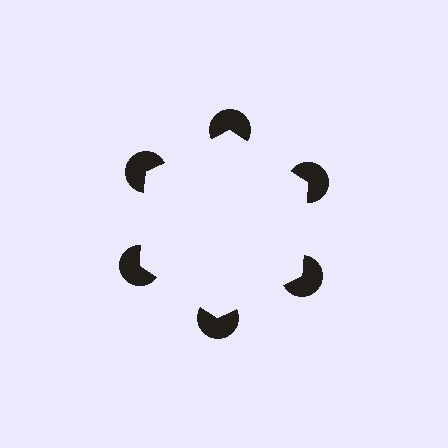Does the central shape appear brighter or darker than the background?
It typically appears slightly brighter than the background, even though no actual brightness change is drawn.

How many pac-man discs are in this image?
There are 6 — one at each vertex of the illusory hexagon.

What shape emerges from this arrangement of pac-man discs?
An illusory hexagon — its edges are inferred from the aligned wedge cuts in the pac-man discs, not physically drawn.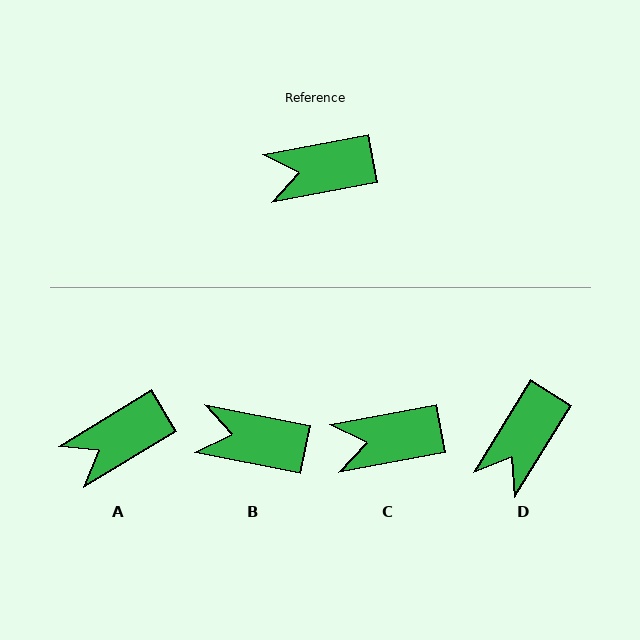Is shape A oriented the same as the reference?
No, it is off by about 21 degrees.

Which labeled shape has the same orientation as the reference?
C.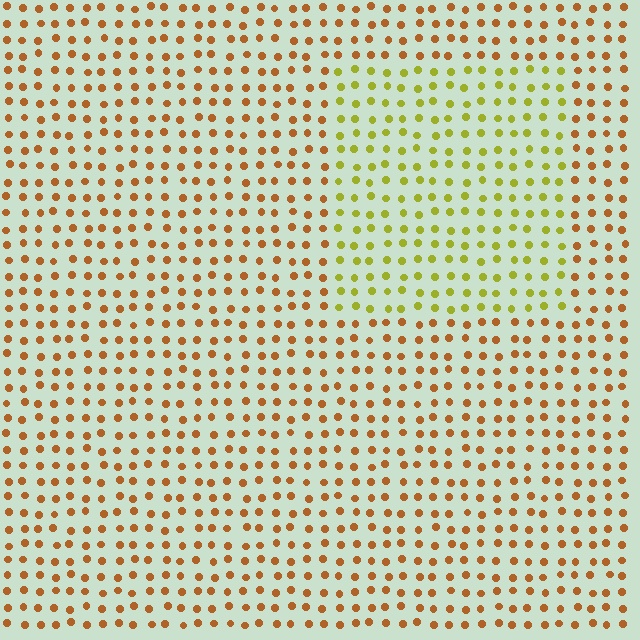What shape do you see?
I see a rectangle.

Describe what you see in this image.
The image is filled with small brown elements in a uniform arrangement. A rectangle-shaped region is visible where the elements are tinted to a slightly different hue, forming a subtle color boundary.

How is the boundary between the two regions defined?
The boundary is defined purely by a slight shift in hue (about 43 degrees). Spacing, size, and orientation are identical on both sides.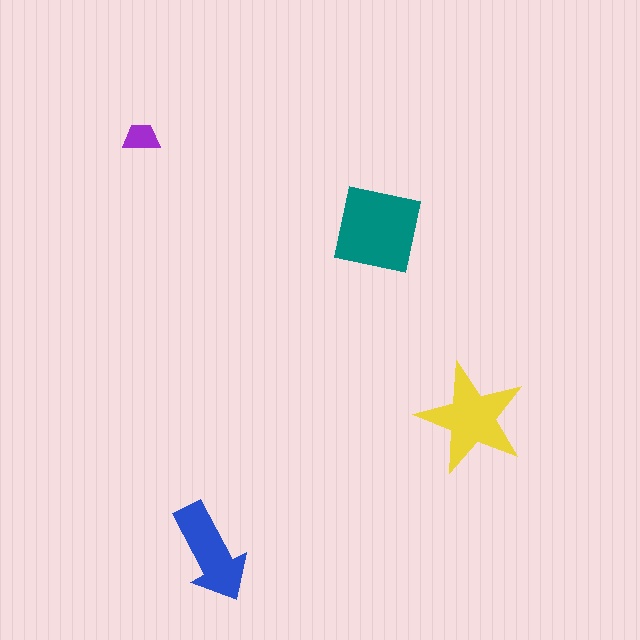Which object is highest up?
The purple trapezoid is topmost.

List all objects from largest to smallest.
The teal square, the yellow star, the blue arrow, the purple trapezoid.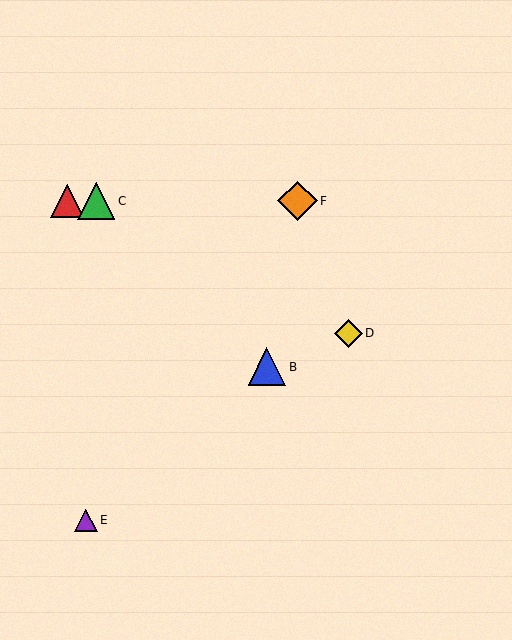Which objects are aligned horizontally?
Objects A, C, F are aligned horizontally.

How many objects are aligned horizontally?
3 objects (A, C, F) are aligned horizontally.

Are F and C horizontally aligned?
Yes, both are at y≈201.